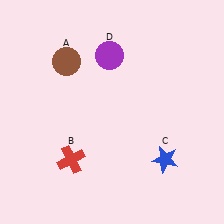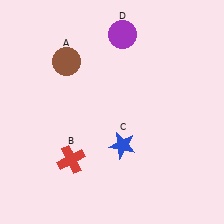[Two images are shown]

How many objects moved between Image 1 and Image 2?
2 objects moved between the two images.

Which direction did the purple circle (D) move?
The purple circle (D) moved up.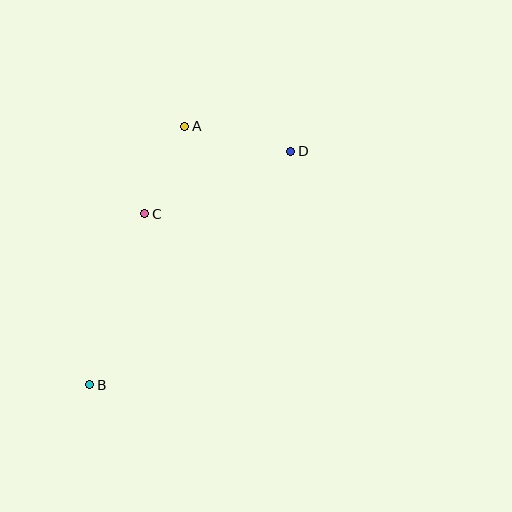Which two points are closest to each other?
Points A and C are closest to each other.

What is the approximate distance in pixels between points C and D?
The distance between C and D is approximately 159 pixels.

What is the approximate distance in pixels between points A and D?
The distance between A and D is approximately 109 pixels.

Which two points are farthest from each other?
Points B and D are farthest from each other.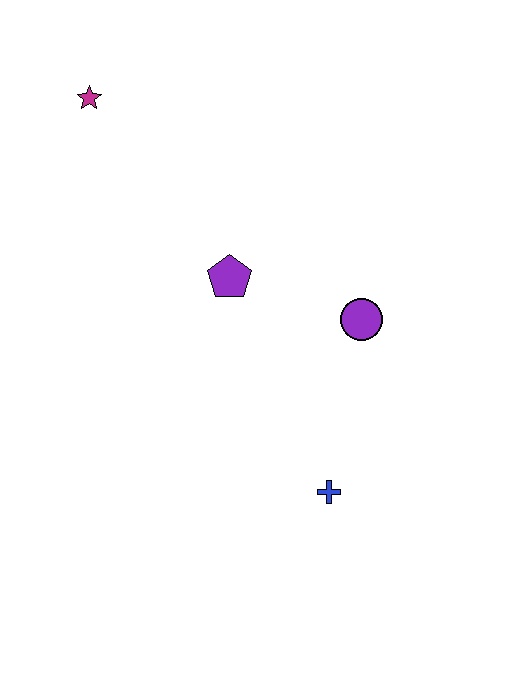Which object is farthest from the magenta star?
The blue cross is farthest from the magenta star.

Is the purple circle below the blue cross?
No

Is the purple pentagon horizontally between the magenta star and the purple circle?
Yes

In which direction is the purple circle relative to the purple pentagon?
The purple circle is to the right of the purple pentagon.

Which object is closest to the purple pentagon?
The purple circle is closest to the purple pentagon.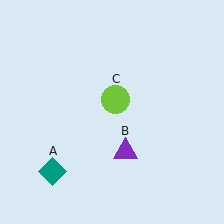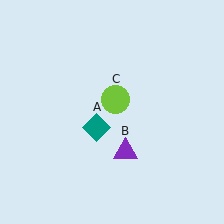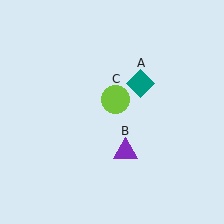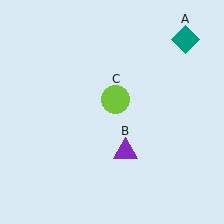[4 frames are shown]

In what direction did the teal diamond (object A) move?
The teal diamond (object A) moved up and to the right.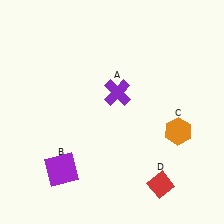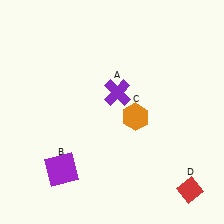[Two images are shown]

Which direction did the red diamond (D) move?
The red diamond (D) moved right.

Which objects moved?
The objects that moved are: the orange hexagon (C), the red diamond (D).